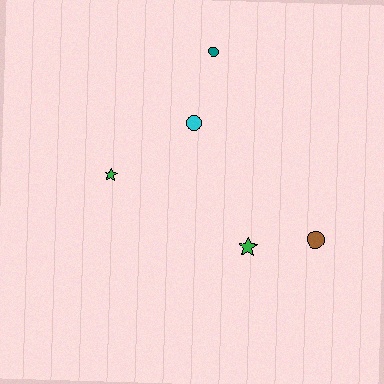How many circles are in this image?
There are 3 circles.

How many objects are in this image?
There are 5 objects.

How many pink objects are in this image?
There are no pink objects.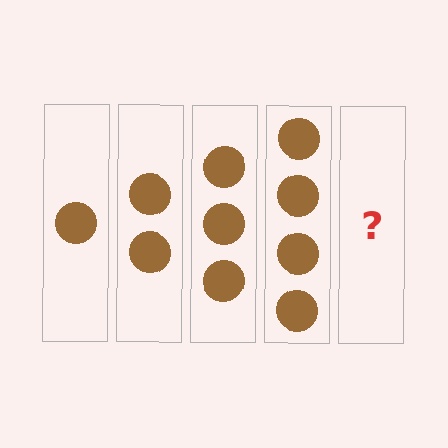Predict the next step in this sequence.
The next step is 5 circles.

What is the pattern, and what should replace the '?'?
The pattern is that each step adds one more circle. The '?' should be 5 circles.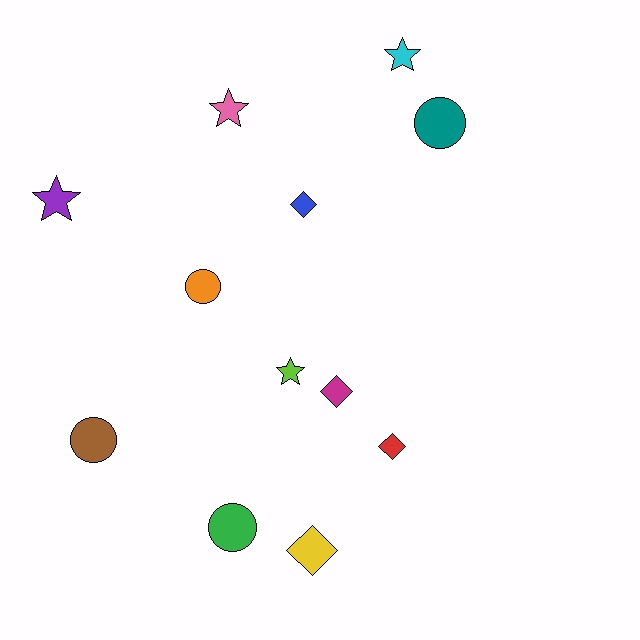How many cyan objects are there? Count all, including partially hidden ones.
There is 1 cyan object.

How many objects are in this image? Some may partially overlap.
There are 12 objects.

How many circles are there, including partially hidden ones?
There are 4 circles.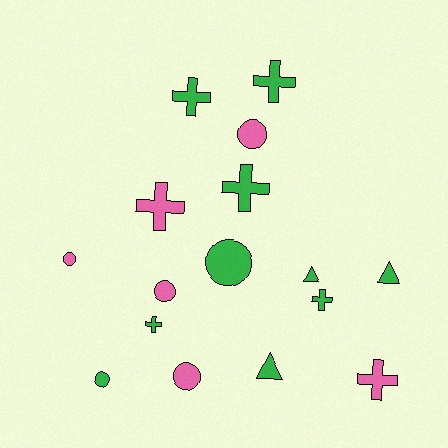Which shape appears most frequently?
Cross, with 7 objects.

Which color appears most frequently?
Green, with 10 objects.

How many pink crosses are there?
There are 2 pink crosses.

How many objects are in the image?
There are 16 objects.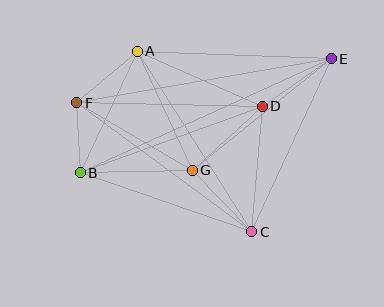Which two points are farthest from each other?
Points B and E are farthest from each other.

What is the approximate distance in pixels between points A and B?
The distance between A and B is approximately 134 pixels.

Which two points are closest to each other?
Points B and F are closest to each other.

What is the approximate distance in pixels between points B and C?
The distance between B and C is approximately 181 pixels.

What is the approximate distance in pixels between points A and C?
The distance between A and C is approximately 214 pixels.